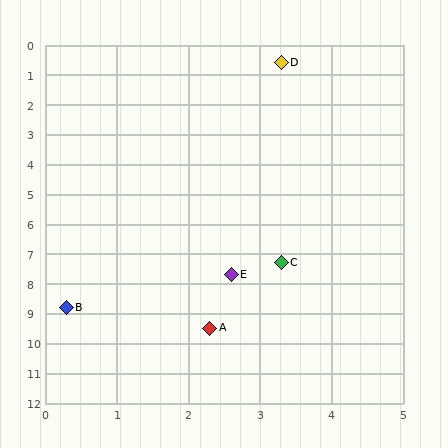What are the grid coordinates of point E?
Point E is at approximately (2.6, 7.7).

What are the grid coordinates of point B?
Point B is at approximately (0.3, 8.8).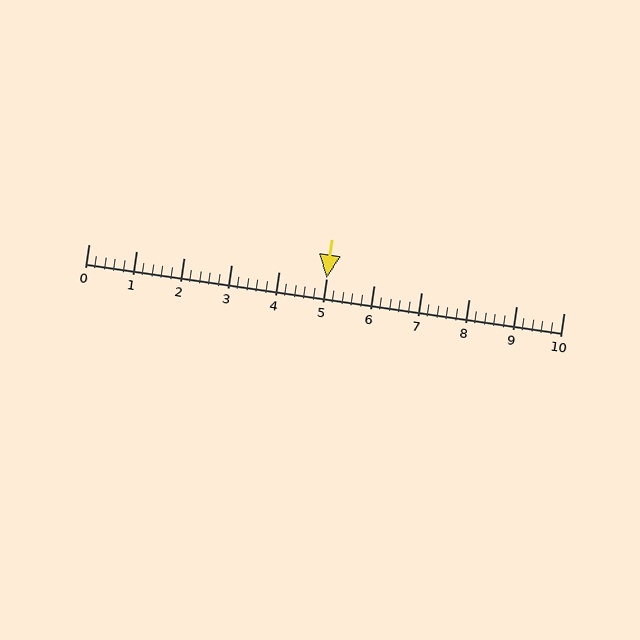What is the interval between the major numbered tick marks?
The major tick marks are spaced 1 units apart.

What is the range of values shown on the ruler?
The ruler shows values from 0 to 10.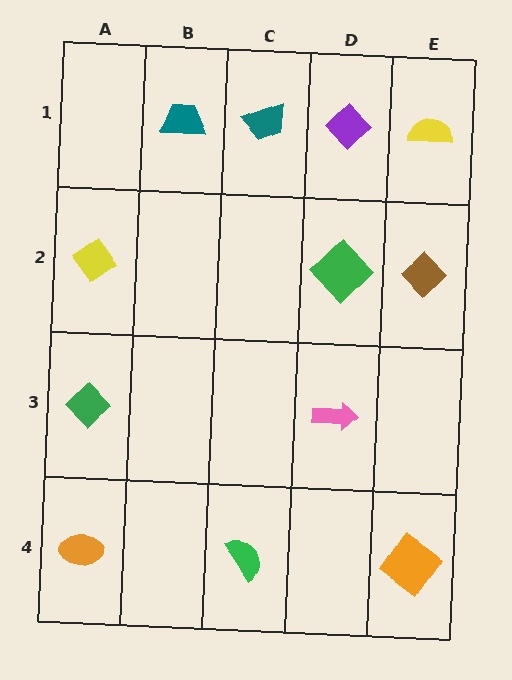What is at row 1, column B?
A teal trapezoid.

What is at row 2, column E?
A brown diamond.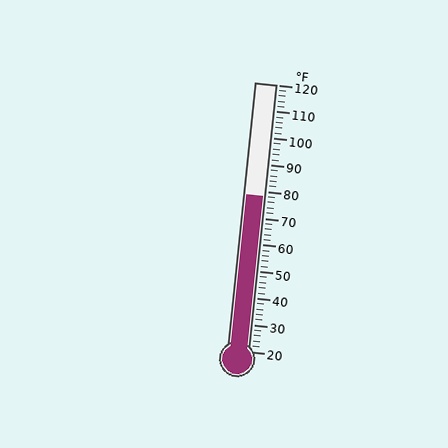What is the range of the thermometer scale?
The thermometer scale ranges from 20°F to 120°F.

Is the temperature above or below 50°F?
The temperature is above 50°F.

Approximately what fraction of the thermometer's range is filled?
The thermometer is filled to approximately 60% of its range.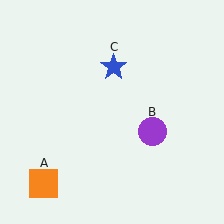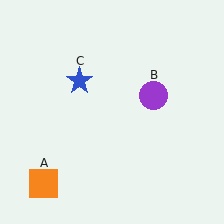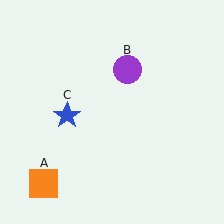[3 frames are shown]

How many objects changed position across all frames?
2 objects changed position: purple circle (object B), blue star (object C).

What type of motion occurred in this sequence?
The purple circle (object B), blue star (object C) rotated counterclockwise around the center of the scene.